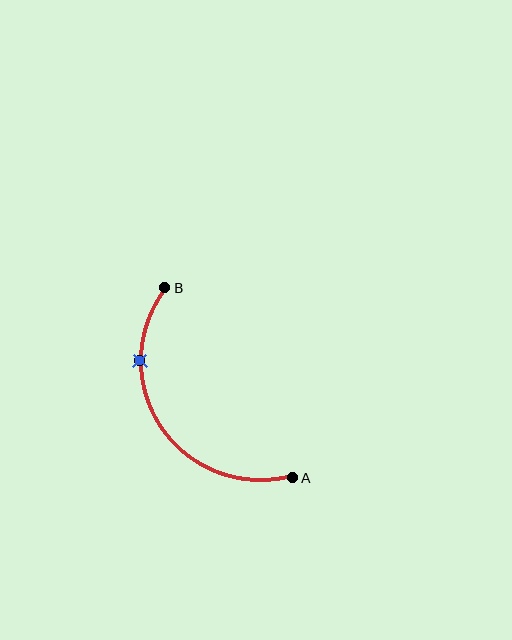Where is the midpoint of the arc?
The arc midpoint is the point on the curve farthest from the straight line joining A and B. It sits below and to the left of that line.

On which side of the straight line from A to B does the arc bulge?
The arc bulges below and to the left of the straight line connecting A and B.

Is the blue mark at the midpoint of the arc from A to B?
No. The blue mark lies on the arc but is closer to endpoint B. The arc midpoint would be at the point on the curve equidistant along the arc from both A and B.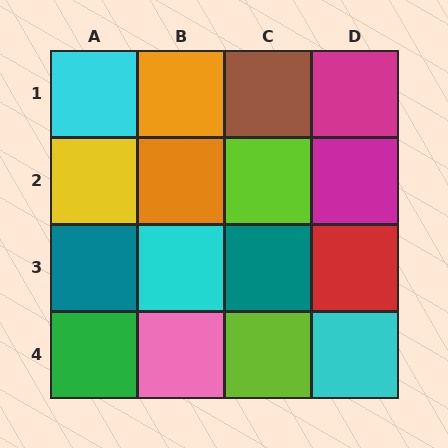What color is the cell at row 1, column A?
Cyan.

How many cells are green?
1 cell is green.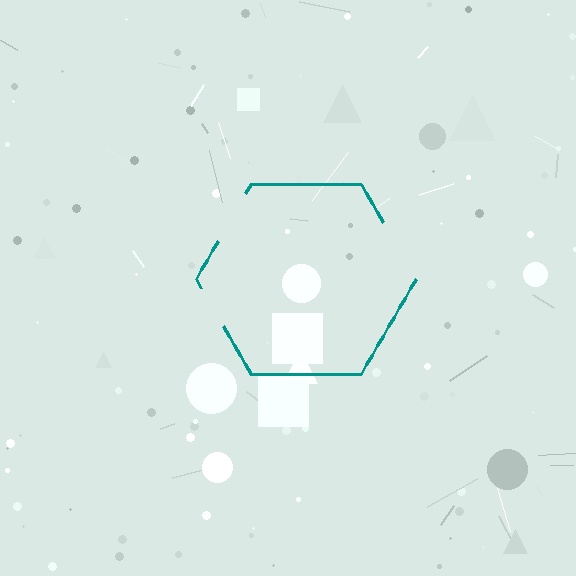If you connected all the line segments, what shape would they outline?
They would outline a hexagon.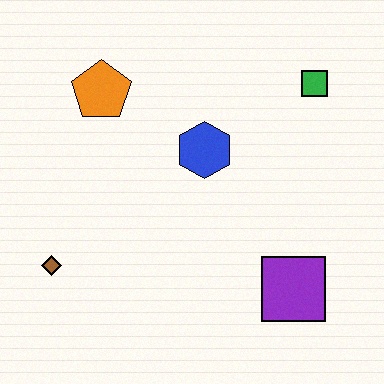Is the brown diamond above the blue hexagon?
No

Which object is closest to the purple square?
The blue hexagon is closest to the purple square.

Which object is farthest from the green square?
The brown diamond is farthest from the green square.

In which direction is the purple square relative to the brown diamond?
The purple square is to the right of the brown diamond.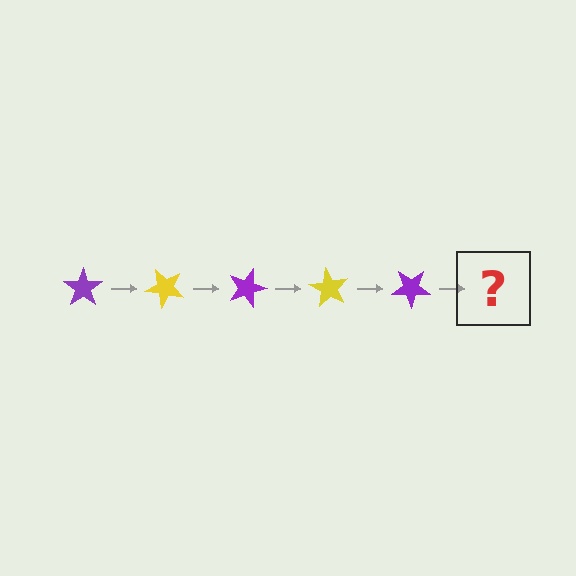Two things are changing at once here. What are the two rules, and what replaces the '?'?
The two rules are that it rotates 45 degrees each step and the color cycles through purple and yellow. The '?' should be a yellow star, rotated 225 degrees from the start.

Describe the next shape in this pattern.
It should be a yellow star, rotated 225 degrees from the start.